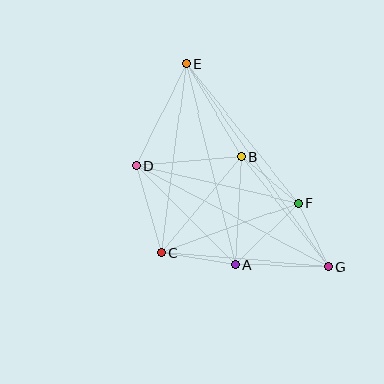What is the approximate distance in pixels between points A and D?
The distance between A and D is approximately 140 pixels.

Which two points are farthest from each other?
Points E and G are farthest from each other.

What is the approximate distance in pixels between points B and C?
The distance between B and C is approximately 125 pixels.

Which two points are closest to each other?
Points F and G are closest to each other.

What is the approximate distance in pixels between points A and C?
The distance between A and C is approximately 75 pixels.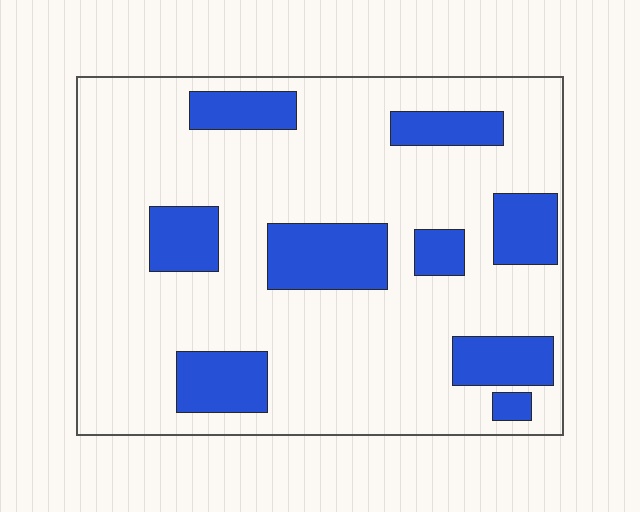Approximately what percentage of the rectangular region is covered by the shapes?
Approximately 25%.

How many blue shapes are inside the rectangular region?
9.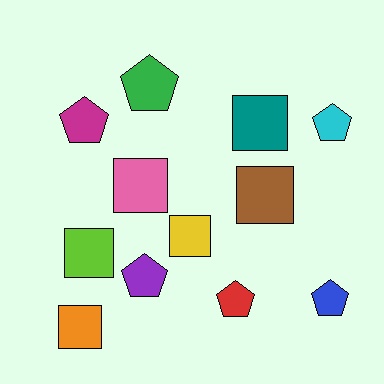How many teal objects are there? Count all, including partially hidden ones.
There is 1 teal object.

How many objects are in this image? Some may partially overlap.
There are 12 objects.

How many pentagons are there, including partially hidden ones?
There are 6 pentagons.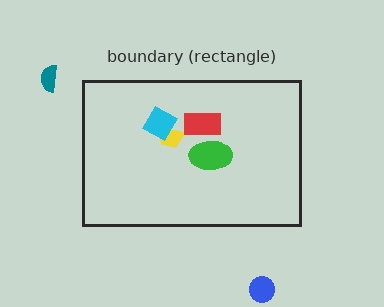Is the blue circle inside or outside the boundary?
Outside.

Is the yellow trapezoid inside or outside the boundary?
Inside.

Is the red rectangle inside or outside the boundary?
Inside.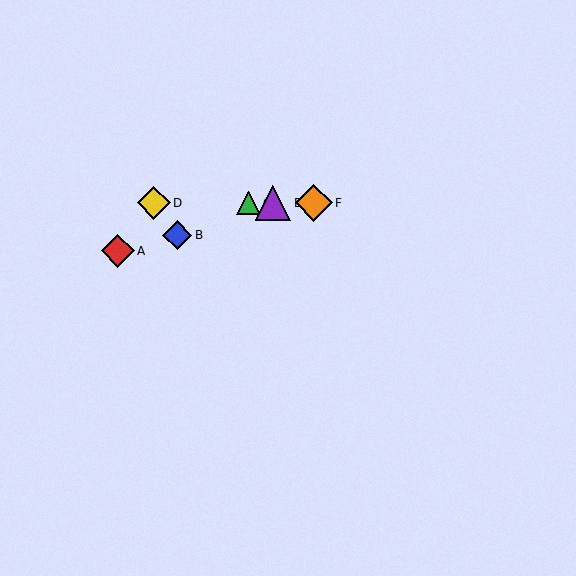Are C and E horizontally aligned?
Yes, both are at y≈203.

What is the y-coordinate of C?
Object C is at y≈203.